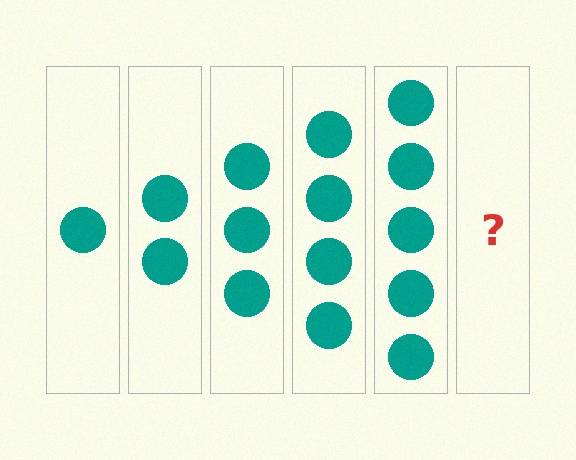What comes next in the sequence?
The next element should be 6 circles.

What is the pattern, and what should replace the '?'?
The pattern is that each step adds one more circle. The '?' should be 6 circles.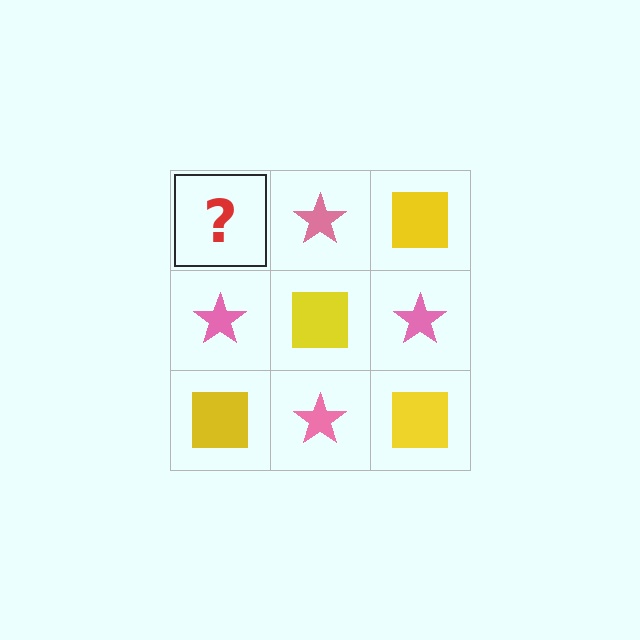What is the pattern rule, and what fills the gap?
The rule is that it alternates yellow square and pink star in a checkerboard pattern. The gap should be filled with a yellow square.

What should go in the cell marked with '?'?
The missing cell should contain a yellow square.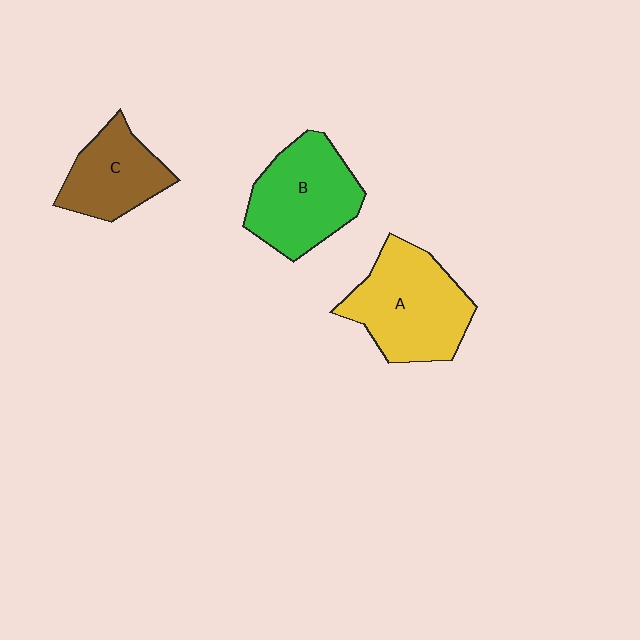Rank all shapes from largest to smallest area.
From largest to smallest: A (yellow), B (green), C (brown).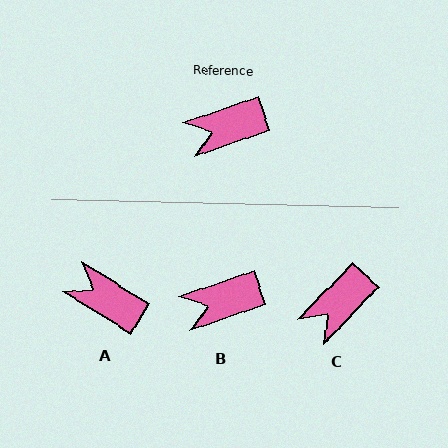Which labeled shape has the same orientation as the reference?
B.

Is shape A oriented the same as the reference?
No, it is off by about 51 degrees.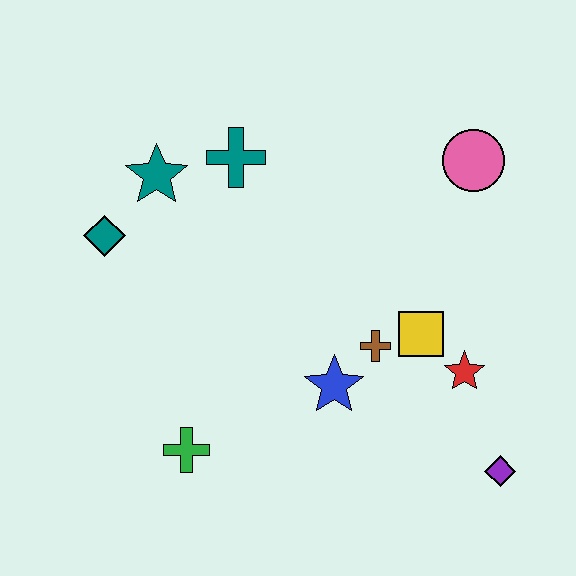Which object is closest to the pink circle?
The yellow square is closest to the pink circle.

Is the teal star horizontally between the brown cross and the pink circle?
No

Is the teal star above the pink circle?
No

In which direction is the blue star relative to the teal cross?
The blue star is below the teal cross.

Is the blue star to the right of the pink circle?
No